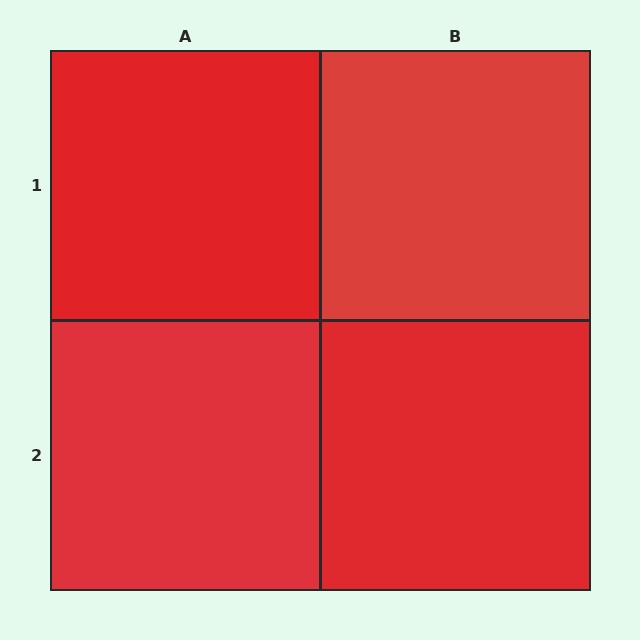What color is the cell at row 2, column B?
Red.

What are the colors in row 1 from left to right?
Red, red.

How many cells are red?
4 cells are red.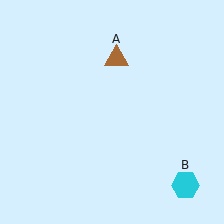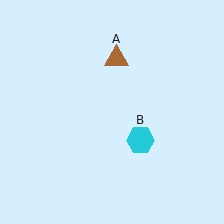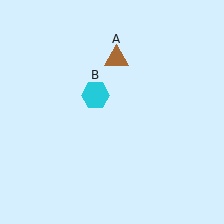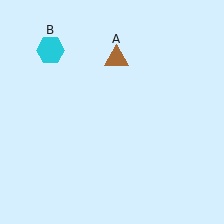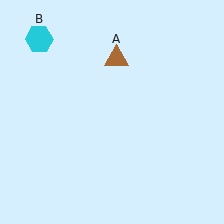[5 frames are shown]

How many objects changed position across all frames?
1 object changed position: cyan hexagon (object B).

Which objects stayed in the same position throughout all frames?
Brown triangle (object A) remained stationary.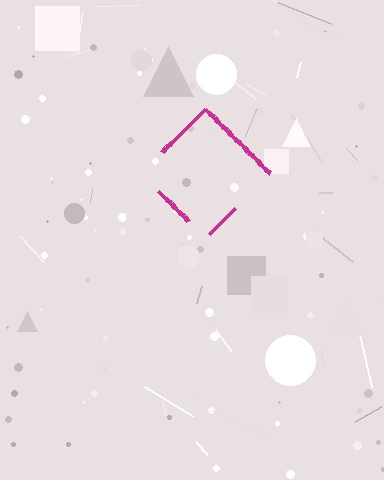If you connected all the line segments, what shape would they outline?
They would outline a diamond.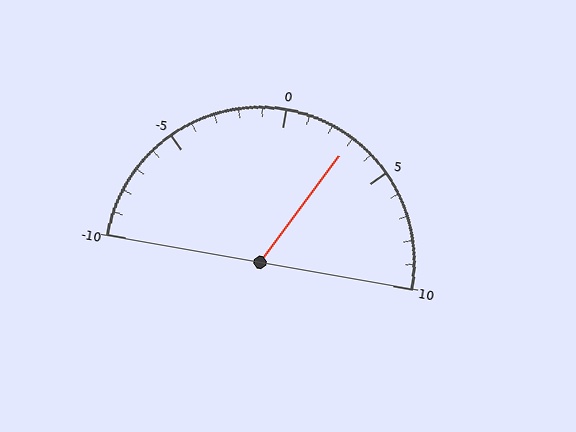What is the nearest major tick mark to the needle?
The nearest major tick mark is 5.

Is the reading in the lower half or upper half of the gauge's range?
The reading is in the upper half of the range (-10 to 10).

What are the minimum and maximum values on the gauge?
The gauge ranges from -10 to 10.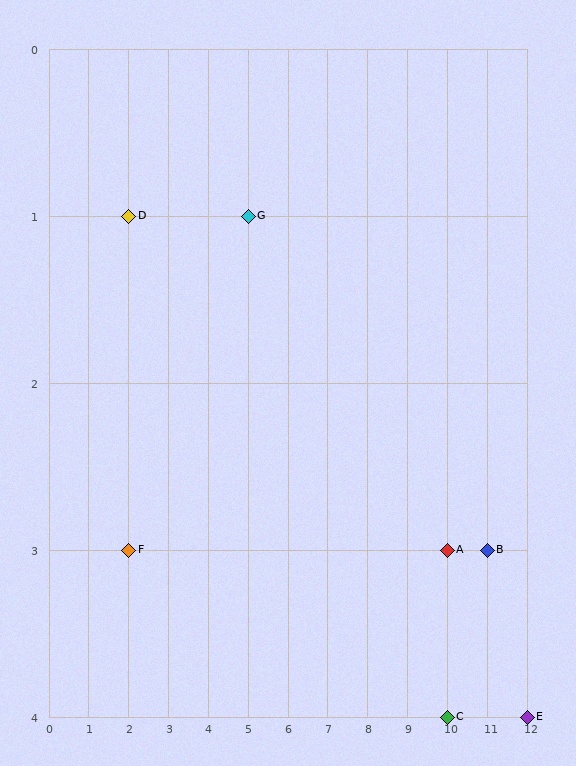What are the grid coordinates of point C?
Point C is at grid coordinates (10, 4).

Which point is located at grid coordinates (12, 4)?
Point E is at (12, 4).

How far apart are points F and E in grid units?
Points F and E are 10 columns and 1 row apart (about 10.0 grid units diagonally).